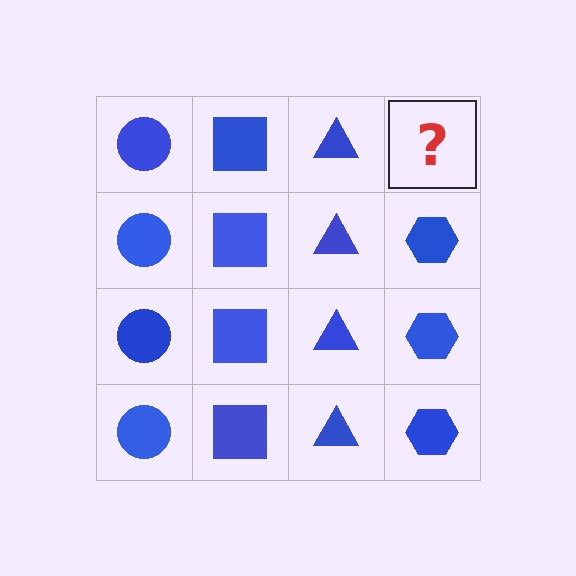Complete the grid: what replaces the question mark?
The question mark should be replaced with a blue hexagon.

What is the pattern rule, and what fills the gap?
The rule is that each column has a consistent shape. The gap should be filled with a blue hexagon.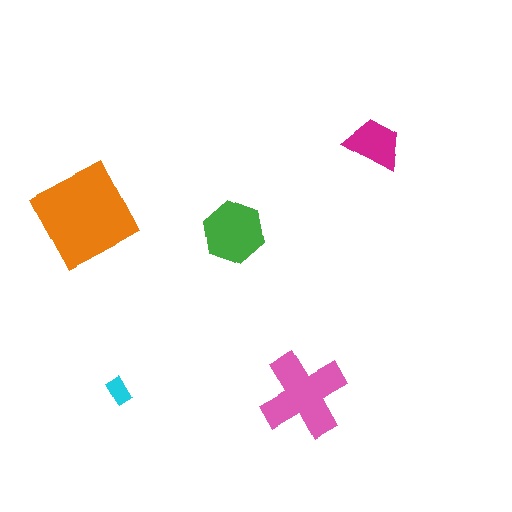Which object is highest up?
The magenta trapezoid is topmost.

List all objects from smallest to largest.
The cyan rectangle, the magenta trapezoid, the green hexagon, the pink cross, the orange diamond.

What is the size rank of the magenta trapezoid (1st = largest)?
4th.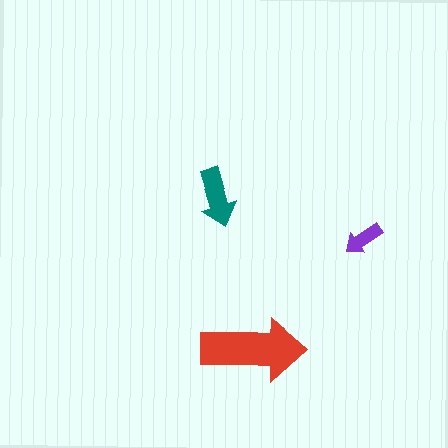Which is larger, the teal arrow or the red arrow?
The red one.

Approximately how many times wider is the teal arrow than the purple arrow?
About 1.5 times wider.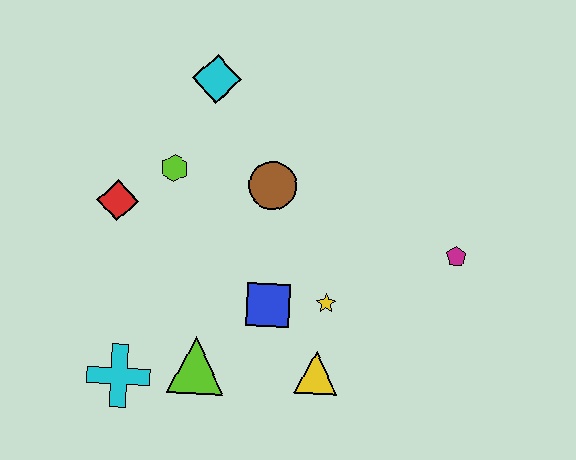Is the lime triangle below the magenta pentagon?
Yes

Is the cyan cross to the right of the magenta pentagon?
No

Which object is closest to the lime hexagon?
The red diamond is closest to the lime hexagon.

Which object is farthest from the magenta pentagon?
The cyan cross is farthest from the magenta pentagon.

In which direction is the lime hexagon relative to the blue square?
The lime hexagon is above the blue square.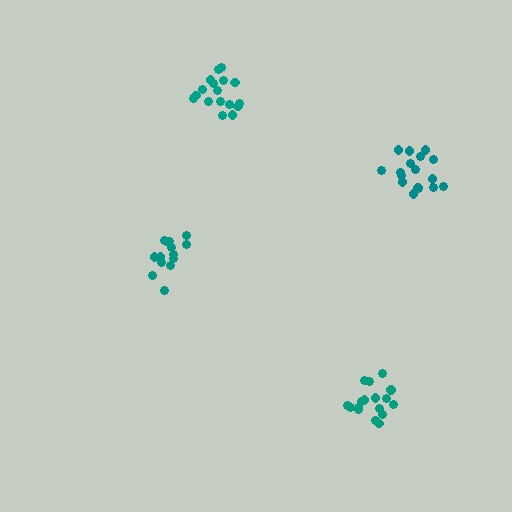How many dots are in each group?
Group 1: 17 dots, Group 2: 15 dots, Group 3: 17 dots, Group 4: 17 dots (66 total).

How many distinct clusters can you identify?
There are 4 distinct clusters.